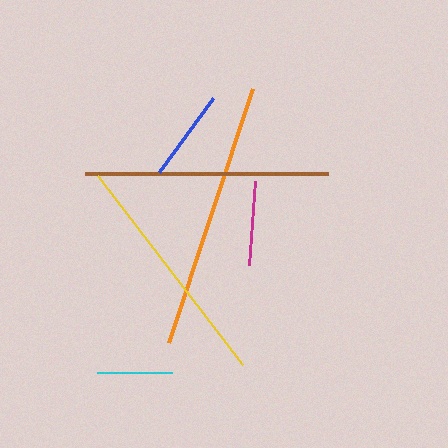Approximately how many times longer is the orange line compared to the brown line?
The orange line is approximately 1.1 times the length of the brown line.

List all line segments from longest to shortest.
From longest to shortest: orange, brown, yellow, blue, magenta, cyan.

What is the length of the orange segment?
The orange segment is approximately 267 pixels long.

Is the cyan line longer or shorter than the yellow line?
The yellow line is longer than the cyan line.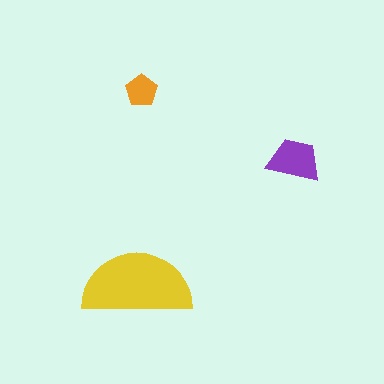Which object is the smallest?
The orange pentagon.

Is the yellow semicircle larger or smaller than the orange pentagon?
Larger.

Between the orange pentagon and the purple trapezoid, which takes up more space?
The purple trapezoid.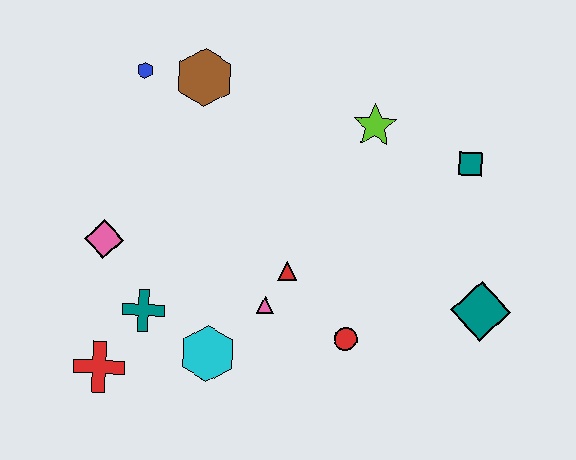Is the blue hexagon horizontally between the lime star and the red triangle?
No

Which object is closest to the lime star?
The teal square is closest to the lime star.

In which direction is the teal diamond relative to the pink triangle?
The teal diamond is to the right of the pink triangle.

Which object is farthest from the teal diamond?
The blue hexagon is farthest from the teal diamond.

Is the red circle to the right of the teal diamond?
No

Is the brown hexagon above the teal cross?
Yes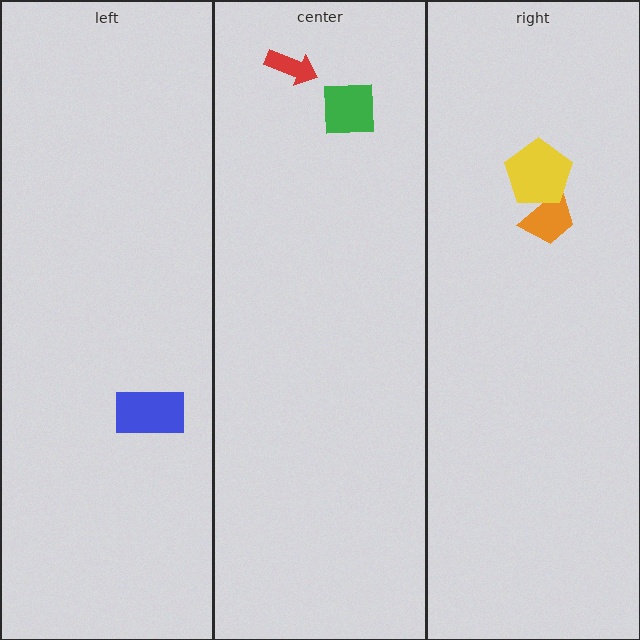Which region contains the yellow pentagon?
The right region.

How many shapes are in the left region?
1.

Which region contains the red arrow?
The center region.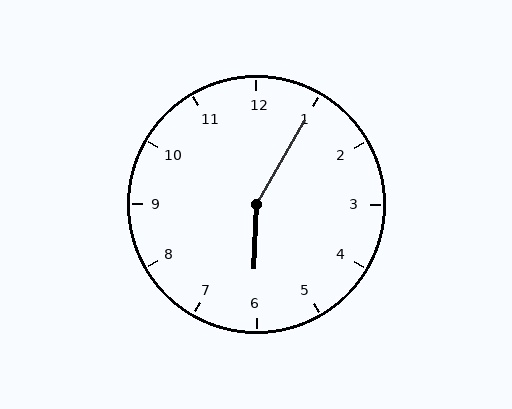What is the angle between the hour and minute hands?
Approximately 152 degrees.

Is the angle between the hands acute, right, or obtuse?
It is obtuse.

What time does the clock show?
6:05.